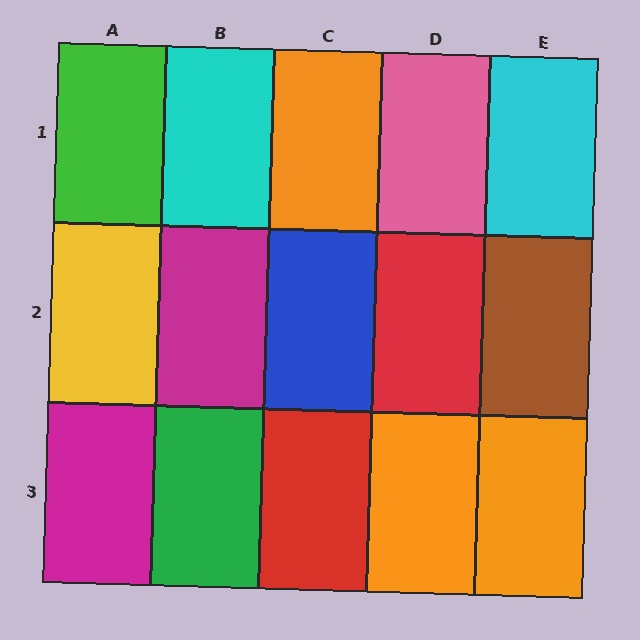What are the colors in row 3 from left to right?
Magenta, green, red, orange, orange.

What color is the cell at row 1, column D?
Pink.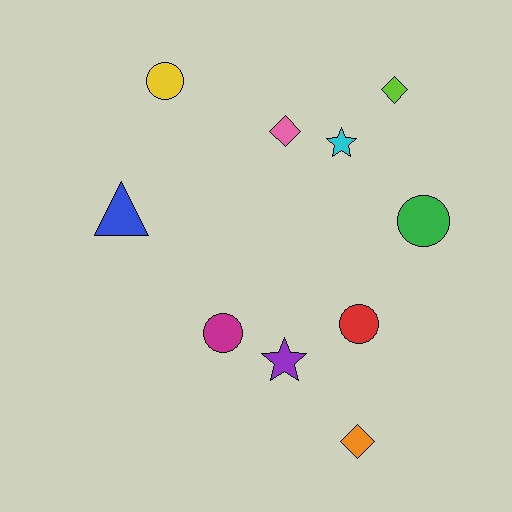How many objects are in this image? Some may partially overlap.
There are 10 objects.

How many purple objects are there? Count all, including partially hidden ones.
There is 1 purple object.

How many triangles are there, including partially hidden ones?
There is 1 triangle.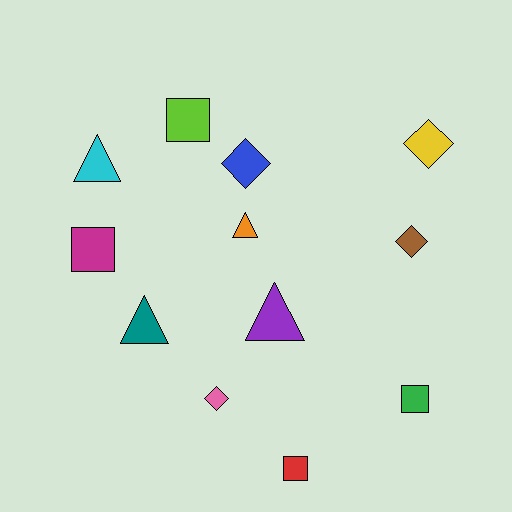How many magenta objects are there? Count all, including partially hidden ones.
There is 1 magenta object.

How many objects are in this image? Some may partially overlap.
There are 12 objects.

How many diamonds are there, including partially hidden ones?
There are 4 diamonds.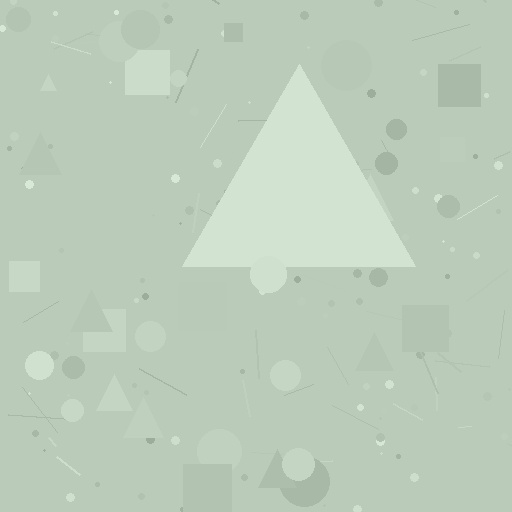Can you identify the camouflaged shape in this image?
The camouflaged shape is a triangle.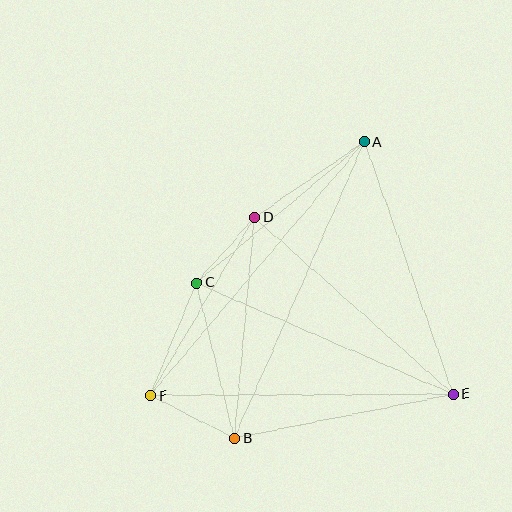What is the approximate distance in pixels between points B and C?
The distance between B and C is approximately 160 pixels.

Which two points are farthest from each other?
Points A and F are farthest from each other.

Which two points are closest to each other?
Points C and D are closest to each other.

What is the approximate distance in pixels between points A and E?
The distance between A and E is approximately 267 pixels.